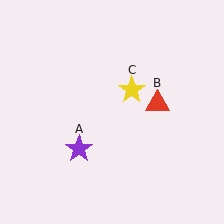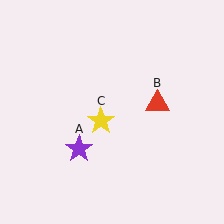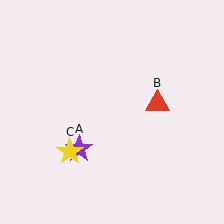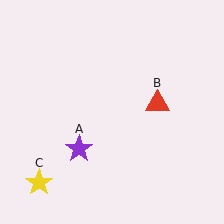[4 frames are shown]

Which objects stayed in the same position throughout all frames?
Purple star (object A) and red triangle (object B) remained stationary.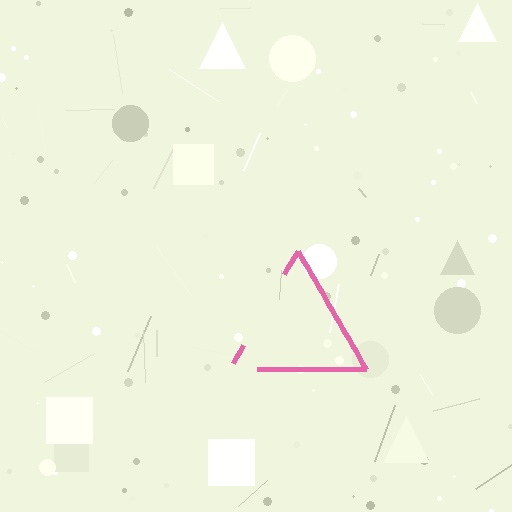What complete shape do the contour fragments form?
The contour fragments form a triangle.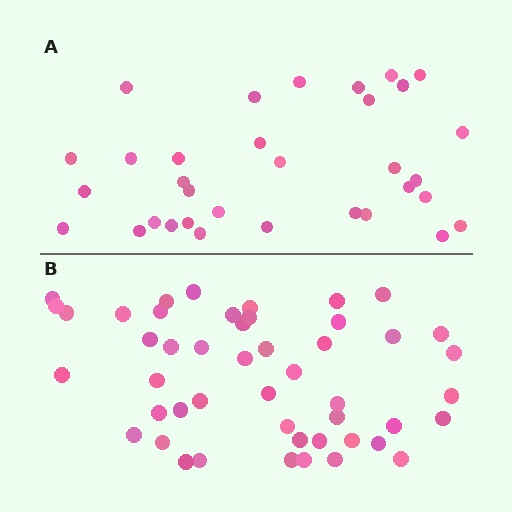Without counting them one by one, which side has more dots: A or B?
Region B (the bottom region) has more dots.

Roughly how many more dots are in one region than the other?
Region B has approximately 15 more dots than region A.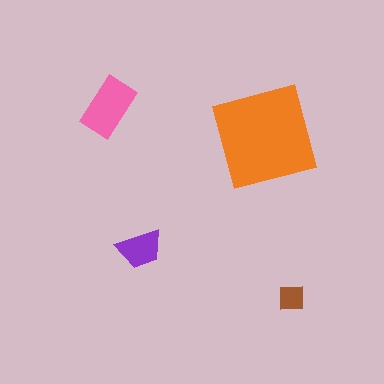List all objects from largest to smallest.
The orange square, the pink rectangle, the purple trapezoid, the brown square.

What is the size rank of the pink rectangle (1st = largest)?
2nd.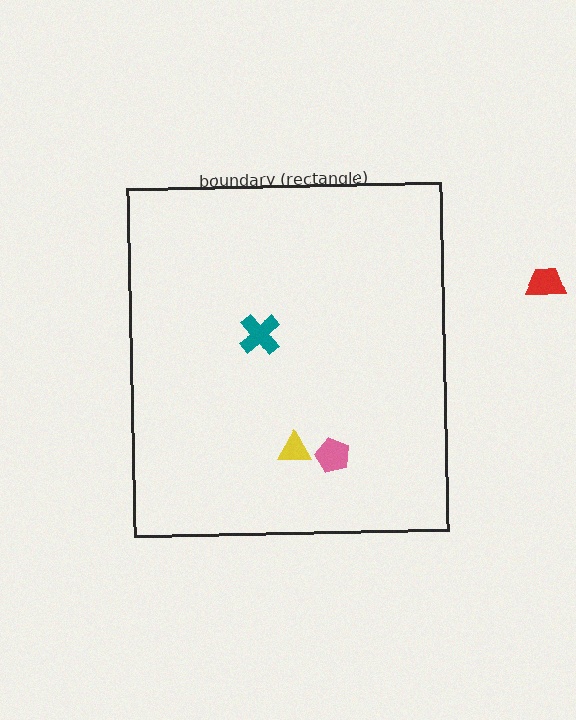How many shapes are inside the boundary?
3 inside, 1 outside.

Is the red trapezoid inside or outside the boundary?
Outside.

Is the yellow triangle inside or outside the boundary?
Inside.